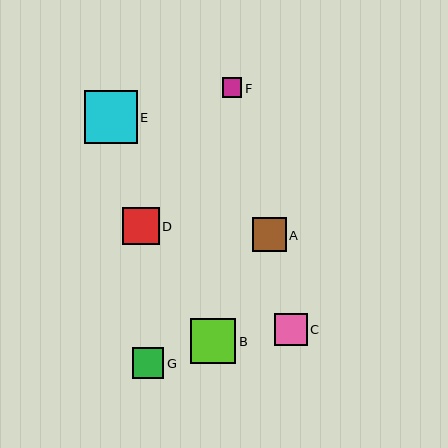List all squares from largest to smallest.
From largest to smallest: E, B, D, A, C, G, F.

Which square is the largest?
Square E is the largest with a size of approximately 53 pixels.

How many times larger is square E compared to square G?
Square E is approximately 1.7 times the size of square G.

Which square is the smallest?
Square F is the smallest with a size of approximately 19 pixels.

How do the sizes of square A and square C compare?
Square A and square C are approximately the same size.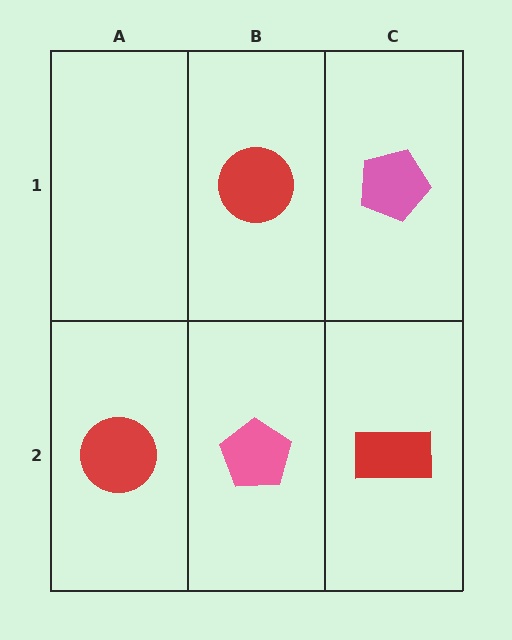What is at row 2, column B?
A pink pentagon.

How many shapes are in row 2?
3 shapes.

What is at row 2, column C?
A red rectangle.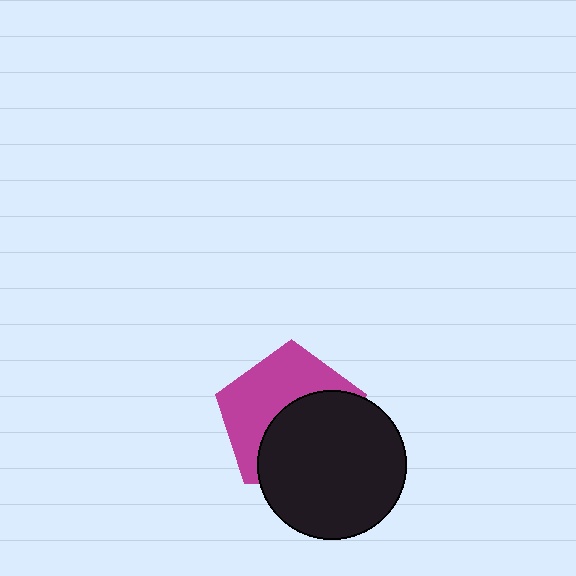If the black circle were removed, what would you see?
You would see the complete magenta pentagon.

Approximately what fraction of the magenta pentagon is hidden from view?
Roughly 51% of the magenta pentagon is hidden behind the black circle.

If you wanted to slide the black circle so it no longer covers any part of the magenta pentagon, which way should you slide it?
Slide it down — that is the most direct way to separate the two shapes.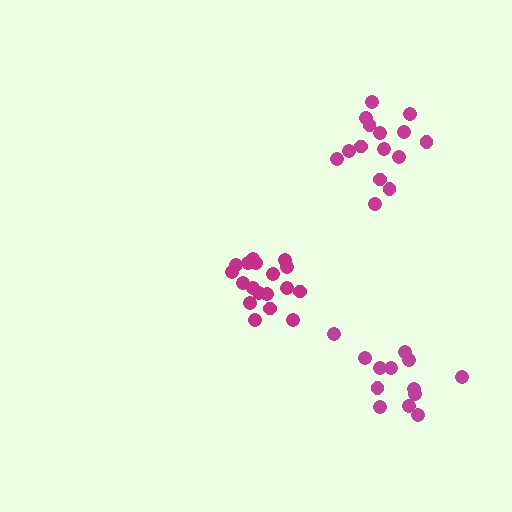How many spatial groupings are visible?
There are 3 spatial groupings.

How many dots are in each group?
Group 1: 18 dots, Group 2: 13 dots, Group 3: 15 dots (46 total).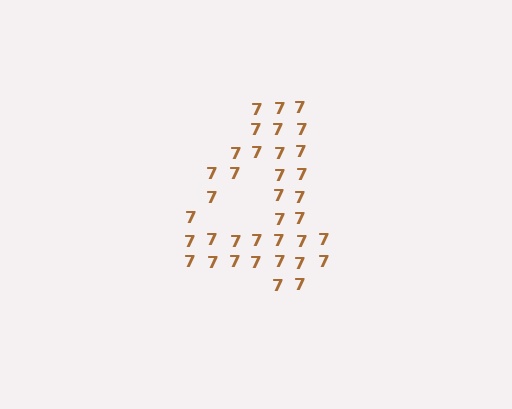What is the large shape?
The large shape is the digit 4.